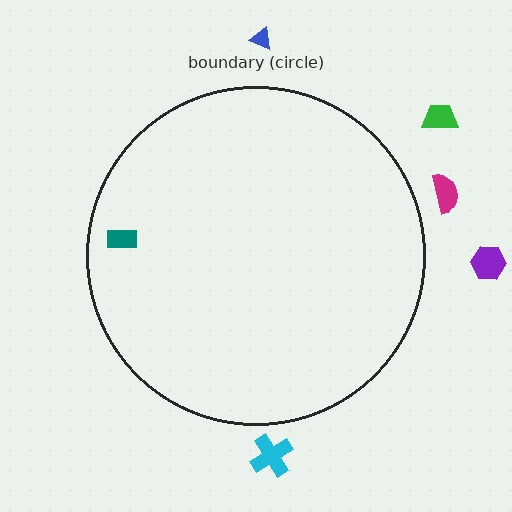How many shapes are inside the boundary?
1 inside, 5 outside.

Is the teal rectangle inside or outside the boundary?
Inside.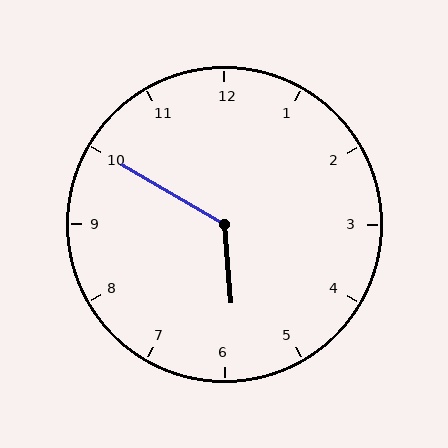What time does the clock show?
5:50.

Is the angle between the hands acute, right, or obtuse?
It is obtuse.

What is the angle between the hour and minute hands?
Approximately 125 degrees.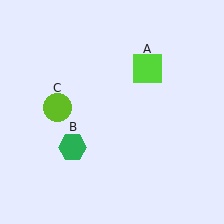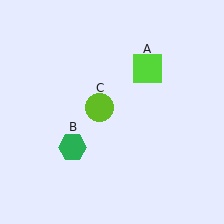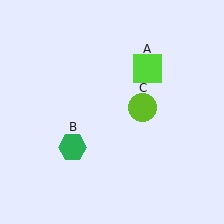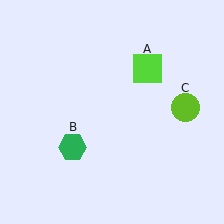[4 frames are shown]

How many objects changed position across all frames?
1 object changed position: lime circle (object C).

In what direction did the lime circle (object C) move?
The lime circle (object C) moved right.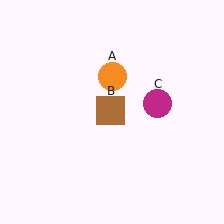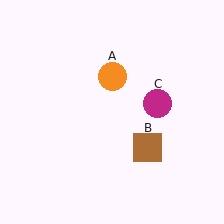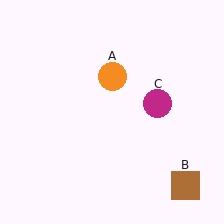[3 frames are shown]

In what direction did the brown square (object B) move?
The brown square (object B) moved down and to the right.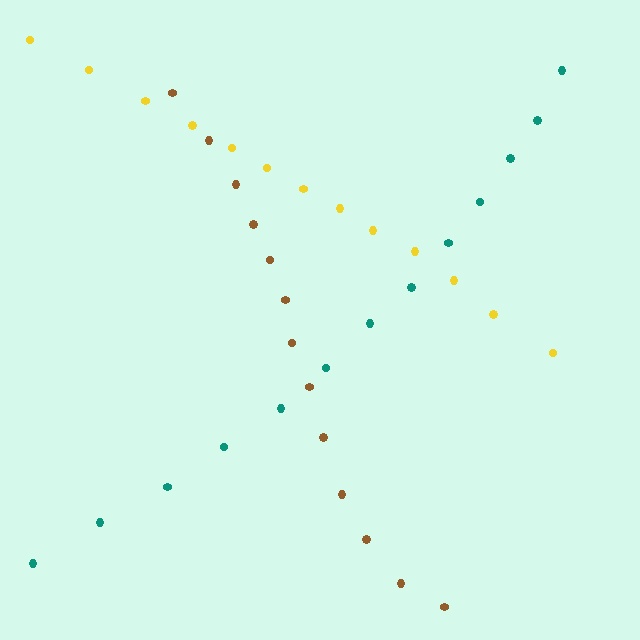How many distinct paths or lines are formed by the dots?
There are 3 distinct paths.